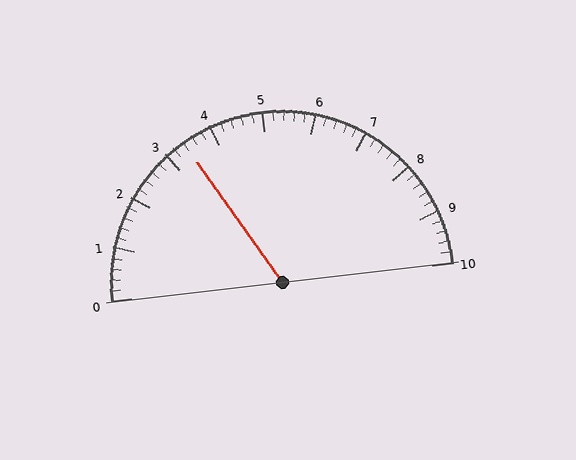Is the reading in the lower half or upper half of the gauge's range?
The reading is in the lower half of the range (0 to 10).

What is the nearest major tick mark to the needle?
The nearest major tick mark is 3.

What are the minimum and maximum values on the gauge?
The gauge ranges from 0 to 10.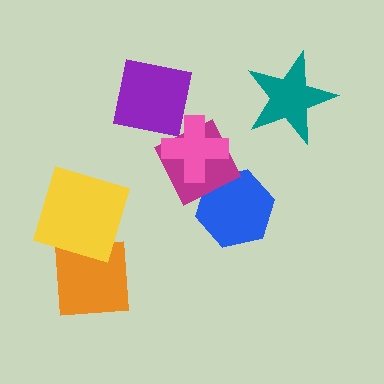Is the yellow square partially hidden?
No, no other shape covers it.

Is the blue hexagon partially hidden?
Yes, it is partially covered by another shape.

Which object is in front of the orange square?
The yellow square is in front of the orange square.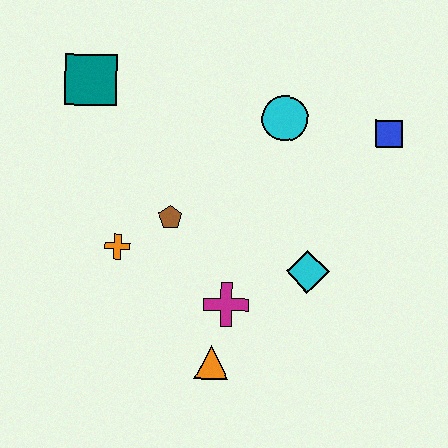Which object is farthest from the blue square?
The teal square is farthest from the blue square.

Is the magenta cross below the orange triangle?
No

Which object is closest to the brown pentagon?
The orange cross is closest to the brown pentagon.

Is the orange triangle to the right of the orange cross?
Yes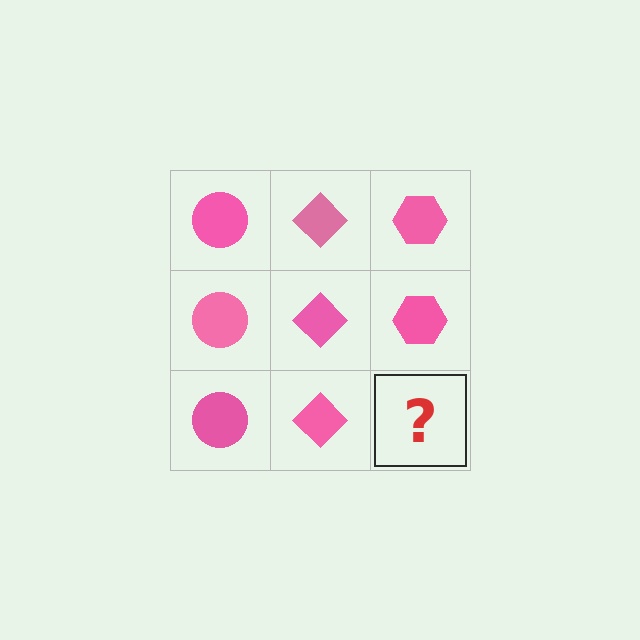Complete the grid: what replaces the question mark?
The question mark should be replaced with a pink hexagon.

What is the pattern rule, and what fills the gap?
The rule is that each column has a consistent shape. The gap should be filled with a pink hexagon.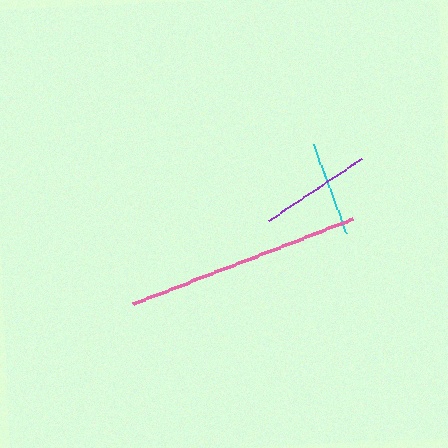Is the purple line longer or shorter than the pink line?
The pink line is longer than the purple line.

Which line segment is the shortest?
The cyan line is the shortest at approximately 95 pixels.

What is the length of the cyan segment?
The cyan segment is approximately 95 pixels long.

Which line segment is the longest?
The pink line is the longest at approximately 235 pixels.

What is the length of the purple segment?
The purple segment is approximately 112 pixels long.